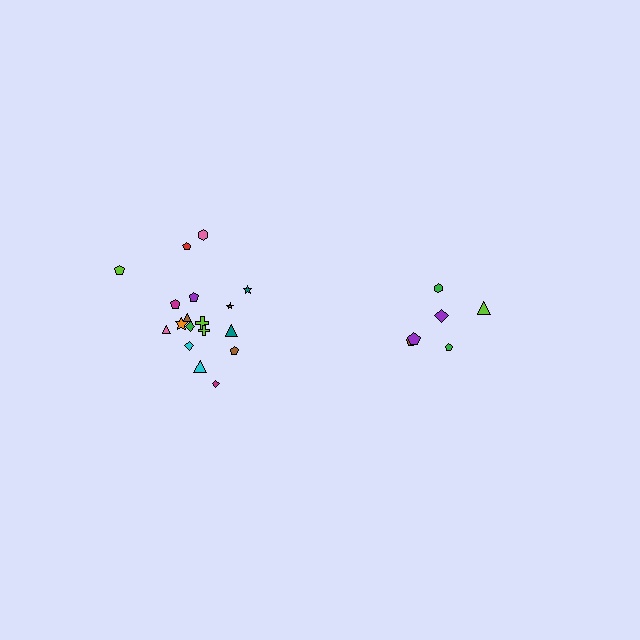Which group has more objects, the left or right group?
The left group.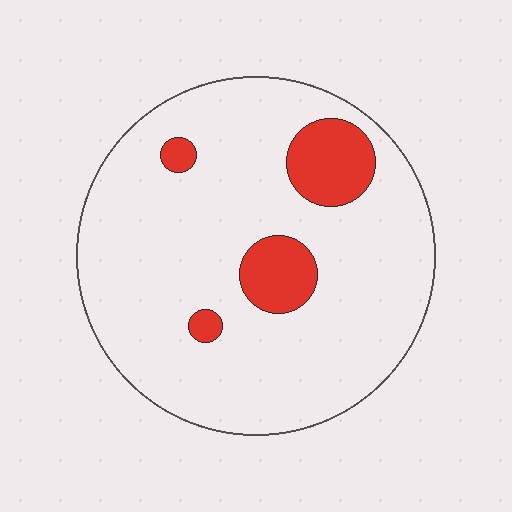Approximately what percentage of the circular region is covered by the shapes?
Approximately 15%.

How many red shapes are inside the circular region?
4.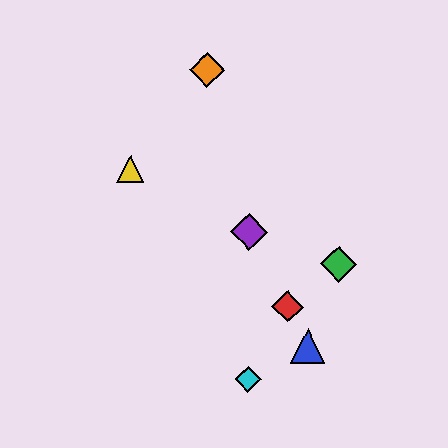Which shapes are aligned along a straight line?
The red diamond, the blue triangle, the purple diamond are aligned along a straight line.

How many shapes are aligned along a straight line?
3 shapes (the red diamond, the blue triangle, the purple diamond) are aligned along a straight line.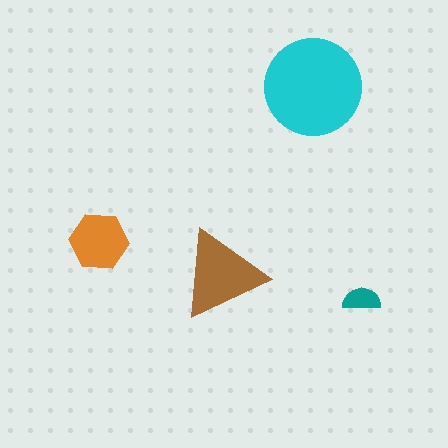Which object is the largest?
The cyan circle.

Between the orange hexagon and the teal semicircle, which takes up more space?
The orange hexagon.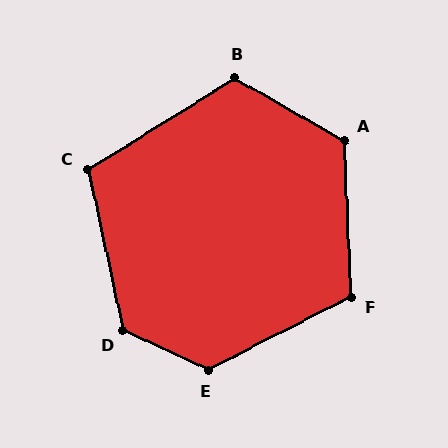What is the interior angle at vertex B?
Approximately 118 degrees (obtuse).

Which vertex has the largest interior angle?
E, at approximately 128 degrees.